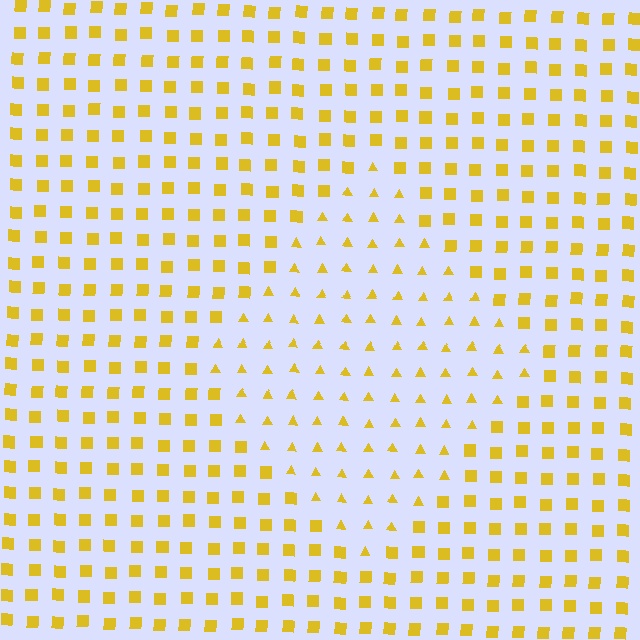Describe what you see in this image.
The image is filled with small yellow elements arranged in a uniform grid. A diamond-shaped region contains triangles, while the surrounding area contains squares. The boundary is defined purely by the change in element shape.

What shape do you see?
I see a diamond.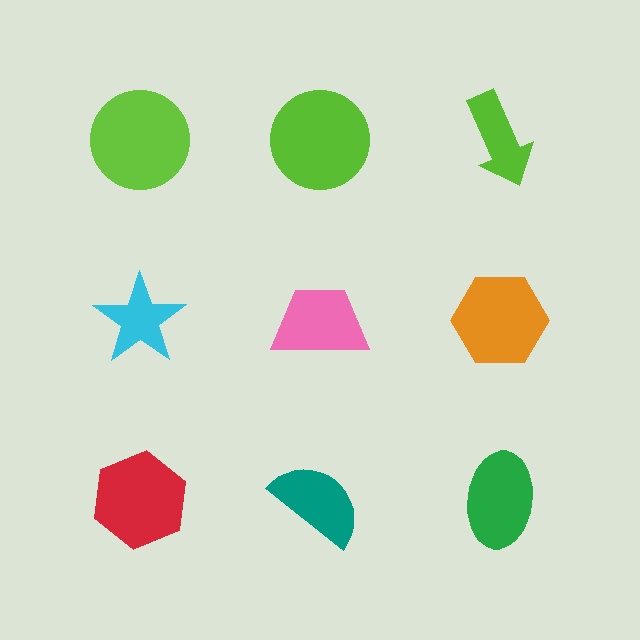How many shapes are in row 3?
3 shapes.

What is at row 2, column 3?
An orange hexagon.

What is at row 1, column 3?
A lime arrow.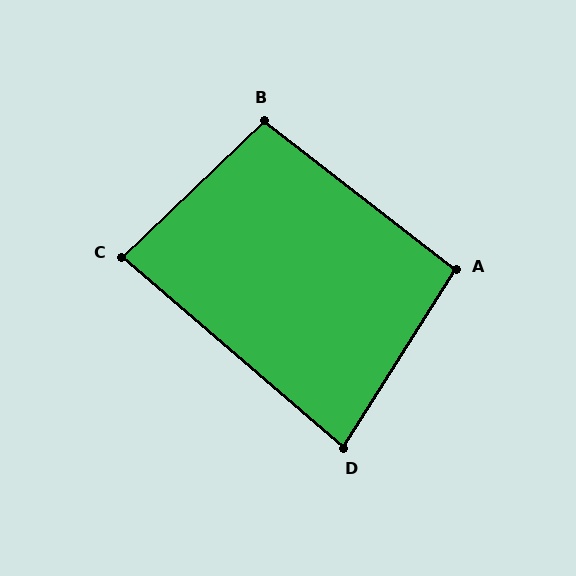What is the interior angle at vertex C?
Approximately 85 degrees (acute).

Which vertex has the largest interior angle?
B, at approximately 98 degrees.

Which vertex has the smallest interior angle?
D, at approximately 82 degrees.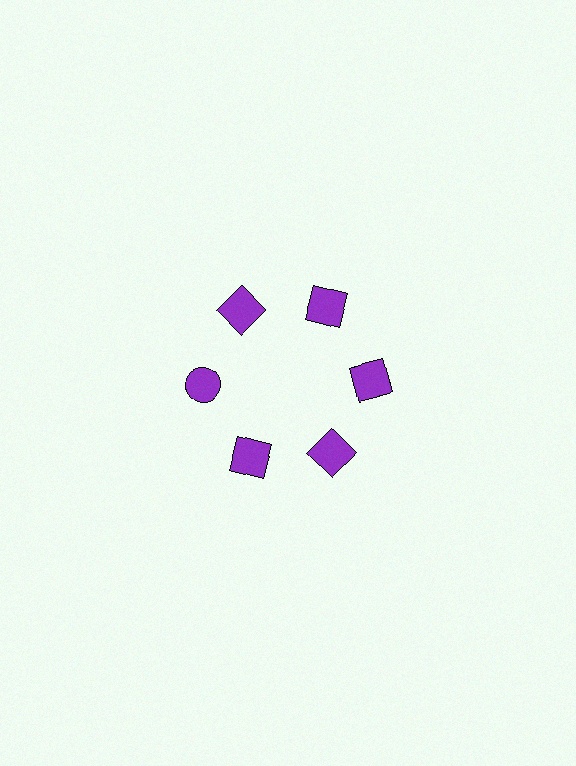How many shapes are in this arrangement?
There are 6 shapes arranged in a ring pattern.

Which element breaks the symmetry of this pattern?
The purple circle at roughly the 9 o'clock position breaks the symmetry. All other shapes are purple squares.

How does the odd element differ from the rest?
It has a different shape: circle instead of square.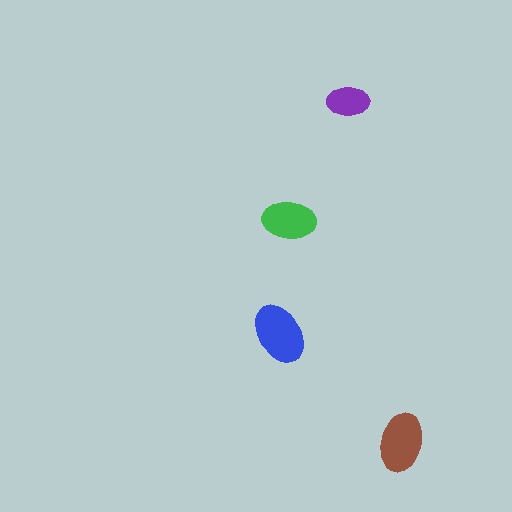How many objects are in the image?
There are 4 objects in the image.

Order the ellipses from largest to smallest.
the blue one, the brown one, the green one, the purple one.